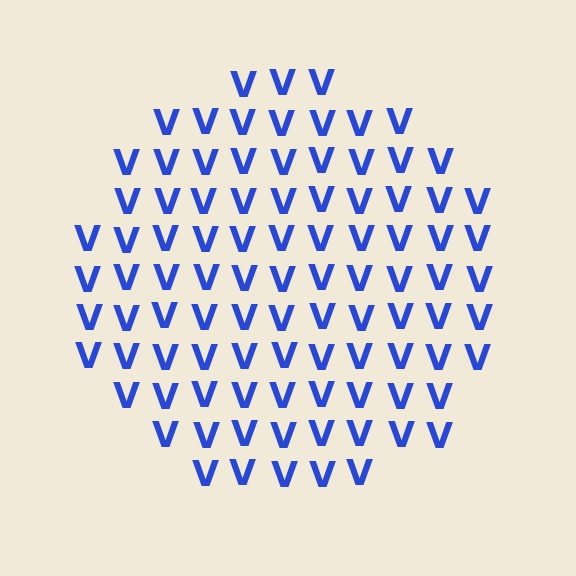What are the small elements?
The small elements are letter V's.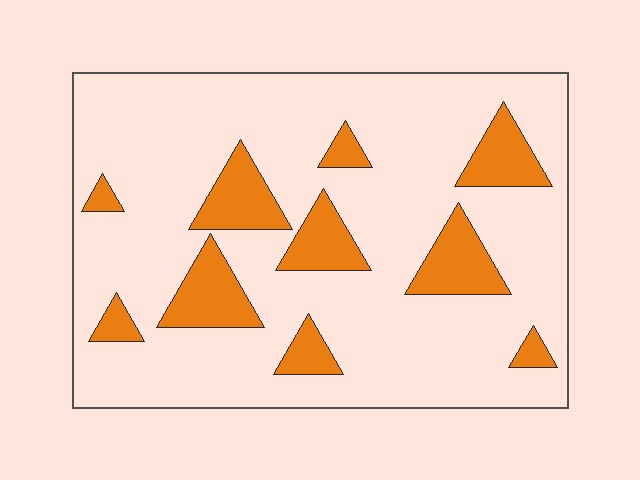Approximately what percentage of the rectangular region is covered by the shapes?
Approximately 20%.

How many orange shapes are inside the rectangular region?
10.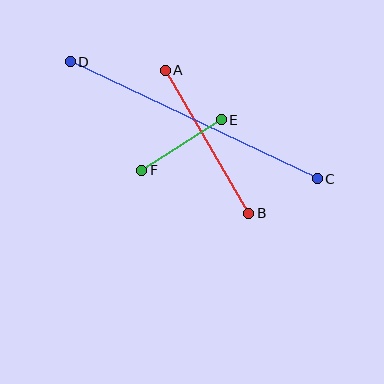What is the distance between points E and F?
The distance is approximately 94 pixels.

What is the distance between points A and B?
The distance is approximately 166 pixels.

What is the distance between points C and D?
The distance is approximately 273 pixels.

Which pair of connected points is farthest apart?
Points C and D are farthest apart.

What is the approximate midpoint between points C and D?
The midpoint is at approximately (194, 120) pixels.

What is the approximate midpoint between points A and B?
The midpoint is at approximately (207, 142) pixels.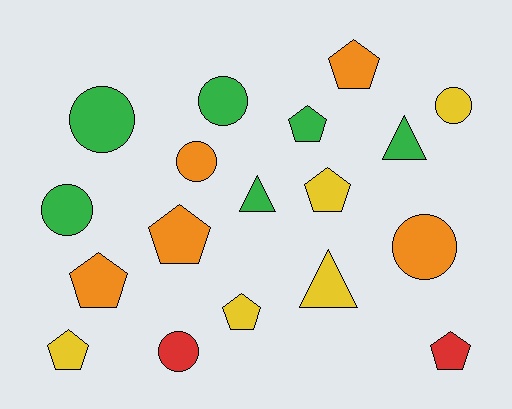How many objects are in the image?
There are 18 objects.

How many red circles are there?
There is 1 red circle.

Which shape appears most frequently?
Pentagon, with 8 objects.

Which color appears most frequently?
Green, with 6 objects.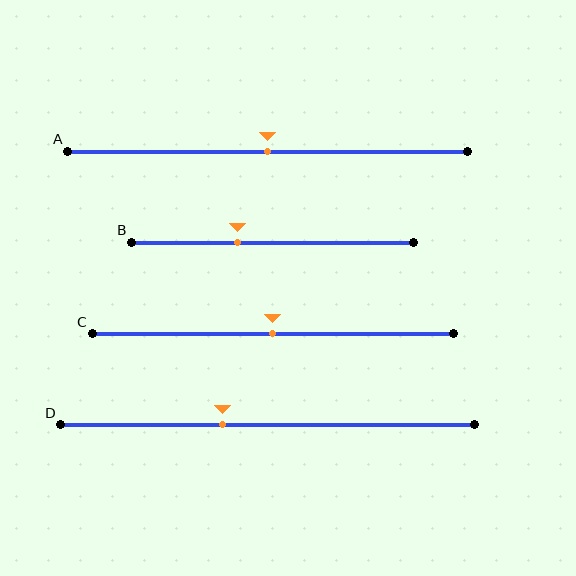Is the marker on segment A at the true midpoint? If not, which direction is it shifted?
Yes, the marker on segment A is at the true midpoint.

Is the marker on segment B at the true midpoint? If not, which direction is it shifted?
No, the marker on segment B is shifted to the left by about 12% of the segment length.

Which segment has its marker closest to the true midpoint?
Segment A has its marker closest to the true midpoint.